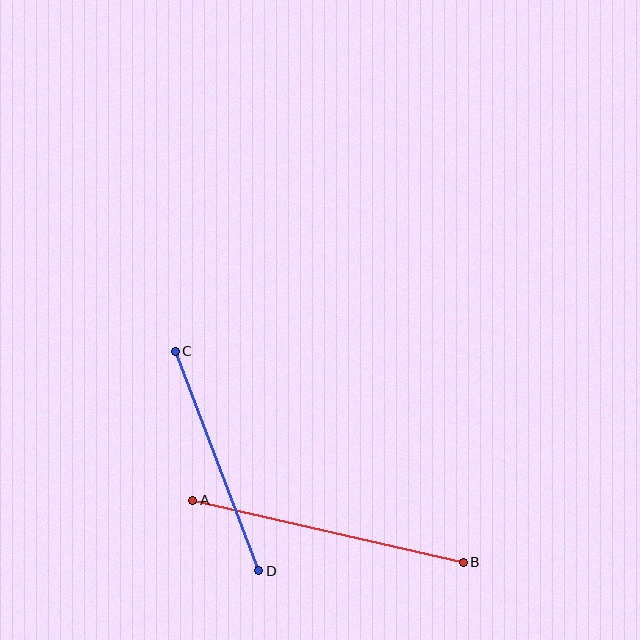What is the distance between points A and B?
The distance is approximately 278 pixels.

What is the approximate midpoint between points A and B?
The midpoint is at approximately (328, 531) pixels.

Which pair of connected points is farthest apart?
Points A and B are farthest apart.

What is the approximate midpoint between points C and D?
The midpoint is at approximately (217, 461) pixels.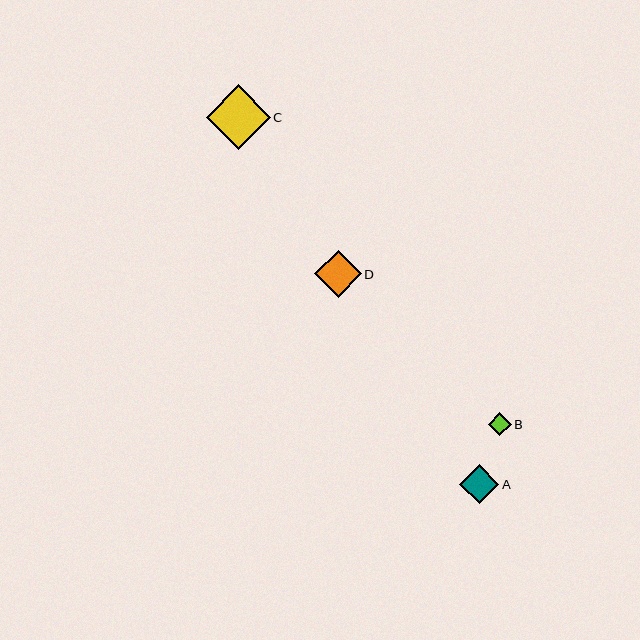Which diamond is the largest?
Diamond C is the largest with a size of approximately 64 pixels.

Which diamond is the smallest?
Diamond B is the smallest with a size of approximately 22 pixels.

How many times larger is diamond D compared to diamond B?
Diamond D is approximately 2.1 times the size of diamond B.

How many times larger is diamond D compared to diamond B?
Diamond D is approximately 2.1 times the size of diamond B.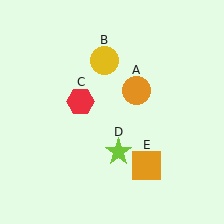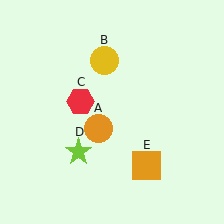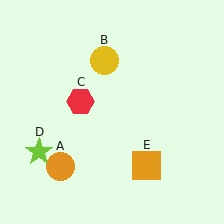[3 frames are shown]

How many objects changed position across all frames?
2 objects changed position: orange circle (object A), lime star (object D).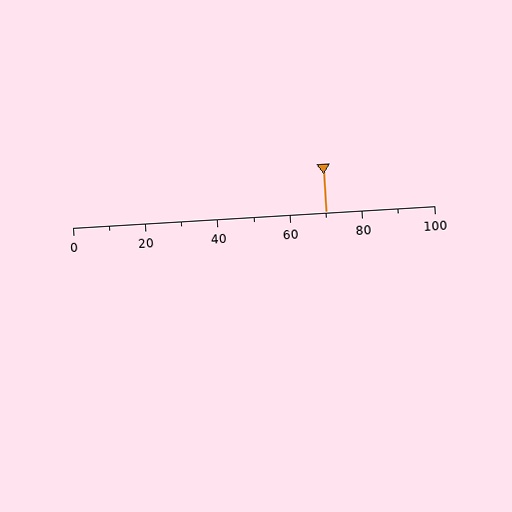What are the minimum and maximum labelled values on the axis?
The axis runs from 0 to 100.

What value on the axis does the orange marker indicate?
The marker indicates approximately 70.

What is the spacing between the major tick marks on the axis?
The major ticks are spaced 20 apart.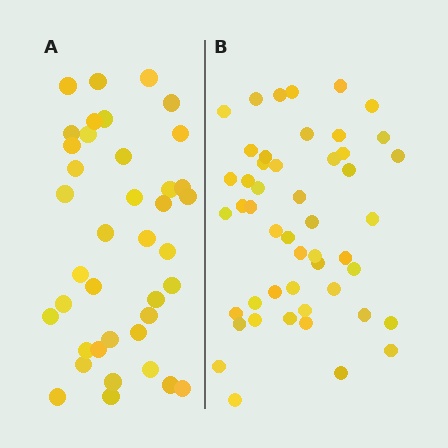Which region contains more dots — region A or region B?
Region B (the right region) has more dots.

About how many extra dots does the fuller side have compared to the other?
Region B has roughly 10 or so more dots than region A.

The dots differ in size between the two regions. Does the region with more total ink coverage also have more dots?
No. Region A has more total ink coverage because its dots are larger, but region B actually contains more individual dots. Total area can be misleading — the number of items is what matters here.